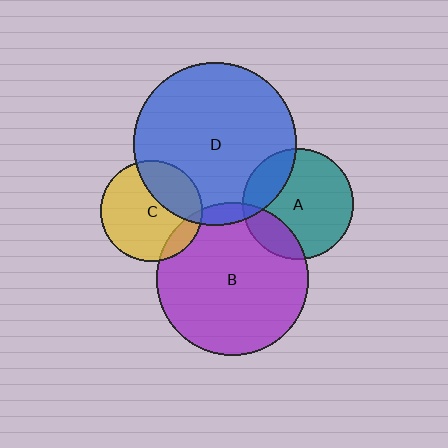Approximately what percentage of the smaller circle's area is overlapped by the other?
Approximately 5%.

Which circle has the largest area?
Circle D (blue).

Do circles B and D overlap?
Yes.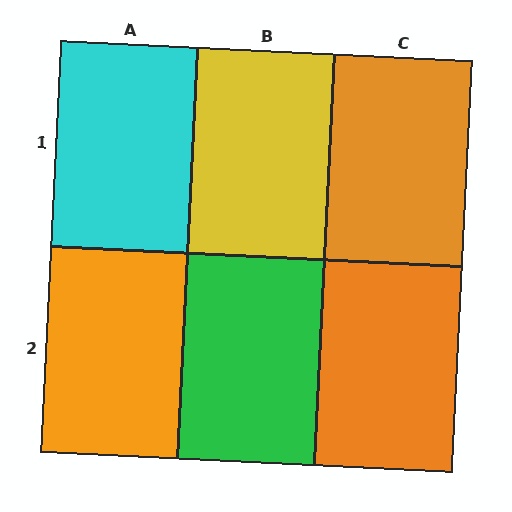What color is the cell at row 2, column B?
Green.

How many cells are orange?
3 cells are orange.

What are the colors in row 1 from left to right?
Cyan, yellow, orange.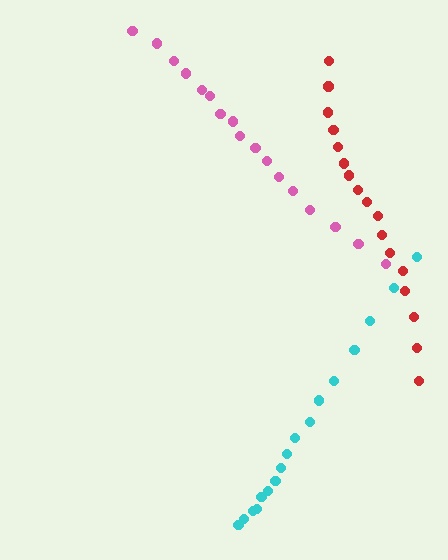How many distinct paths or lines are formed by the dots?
There are 3 distinct paths.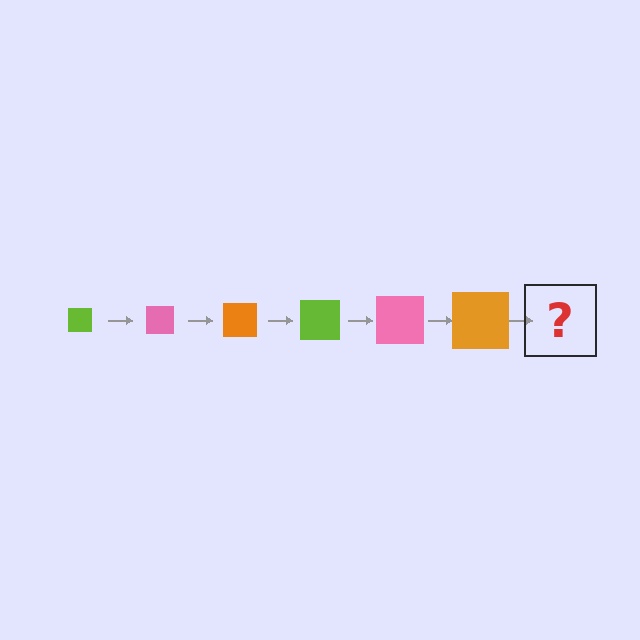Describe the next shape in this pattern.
It should be a lime square, larger than the previous one.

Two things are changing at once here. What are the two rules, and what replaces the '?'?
The two rules are that the square grows larger each step and the color cycles through lime, pink, and orange. The '?' should be a lime square, larger than the previous one.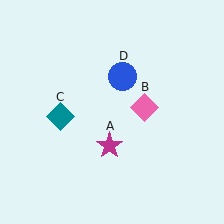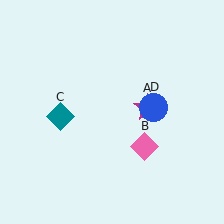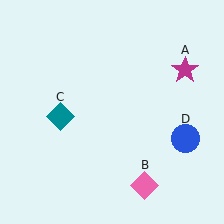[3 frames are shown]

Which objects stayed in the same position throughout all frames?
Teal diamond (object C) remained stationary.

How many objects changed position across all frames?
3 objects changed position: magenta star (object A), pink diamond (object B), blue circle (object D).